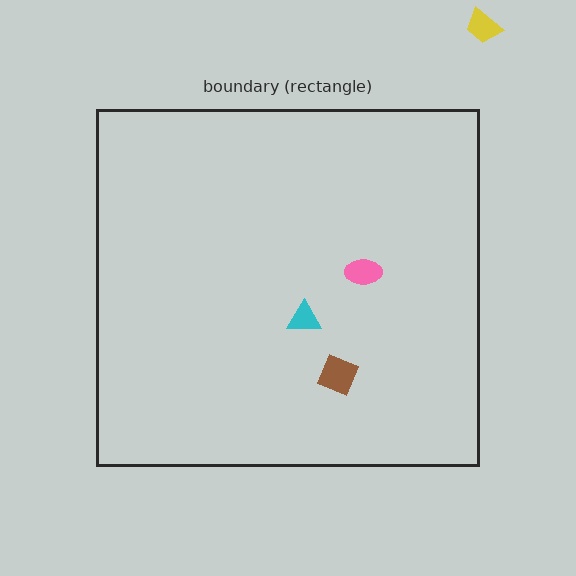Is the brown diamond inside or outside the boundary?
Inside.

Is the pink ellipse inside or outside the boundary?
Inside.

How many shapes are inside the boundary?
3 inside, 1 outside.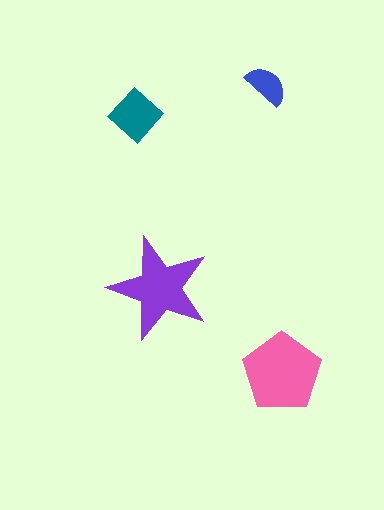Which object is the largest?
The pink pentagon.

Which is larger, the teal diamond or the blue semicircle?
The teal diamond.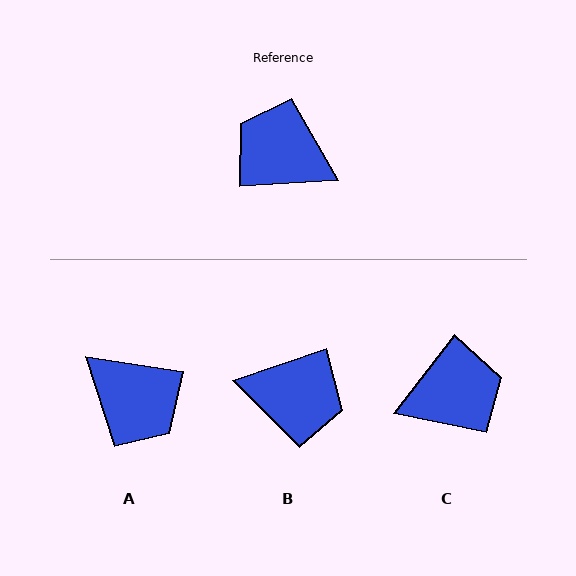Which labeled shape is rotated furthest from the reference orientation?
A, about 168 degrees away.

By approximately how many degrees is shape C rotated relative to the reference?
Approximately 131 degrees clockwise.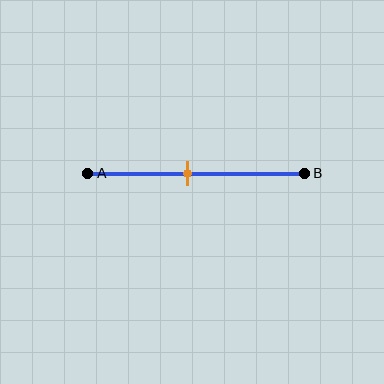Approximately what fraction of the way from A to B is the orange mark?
The orange mark is approximately 45% of the way from A to B.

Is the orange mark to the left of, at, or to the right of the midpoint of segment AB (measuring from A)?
The orange mark is to the left of the midpoint of segment AB.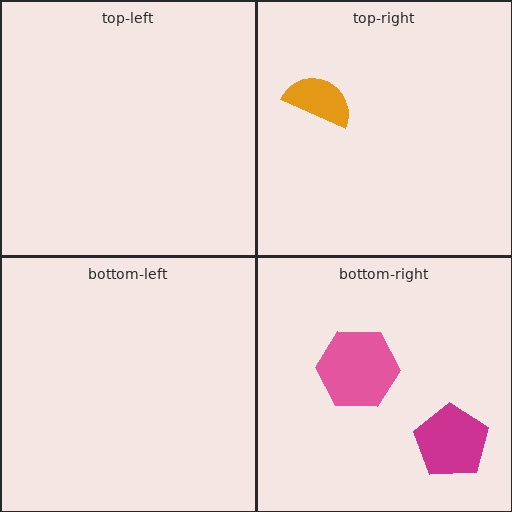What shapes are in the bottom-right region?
The magenta pentagon, the pink hexagon.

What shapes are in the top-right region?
The orange semicircle.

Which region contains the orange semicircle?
The top-right region.